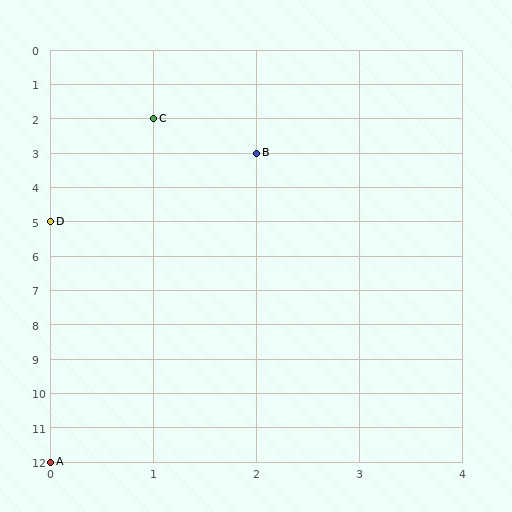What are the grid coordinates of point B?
Point B is at grid coordinates (2, 3).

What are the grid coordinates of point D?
Point D is at grid coordinates (0, 5).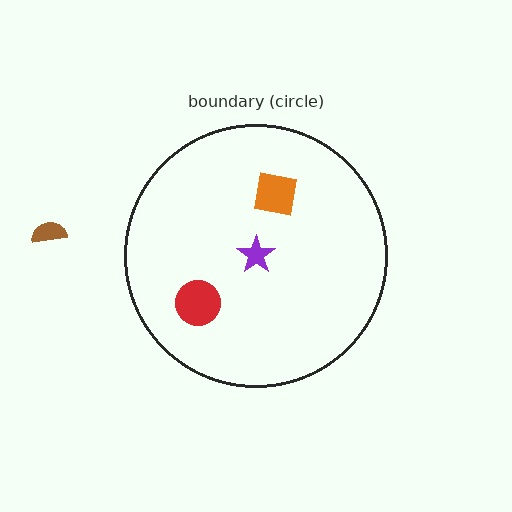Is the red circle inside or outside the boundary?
Inside.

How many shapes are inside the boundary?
3 inside, 1 outside.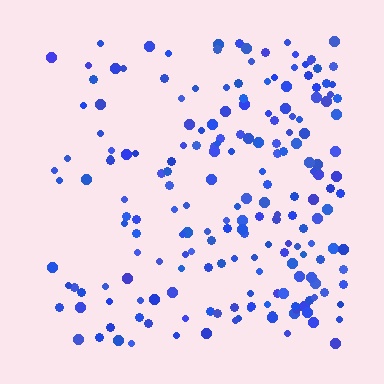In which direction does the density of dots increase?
From left to right, with the right side densest.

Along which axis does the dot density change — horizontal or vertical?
Horizontal.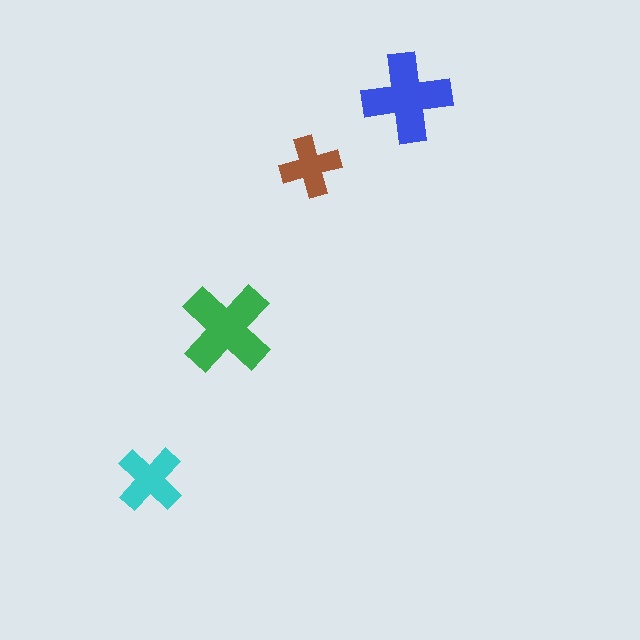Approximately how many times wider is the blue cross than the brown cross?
About 1.5 times wider.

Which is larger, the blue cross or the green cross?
The green one.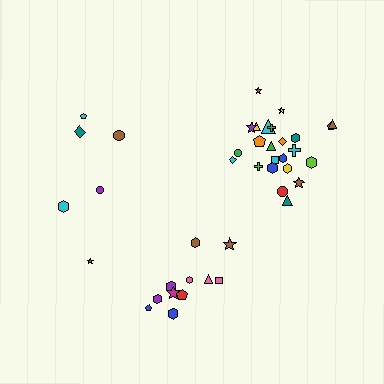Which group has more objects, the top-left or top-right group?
The top-right group.